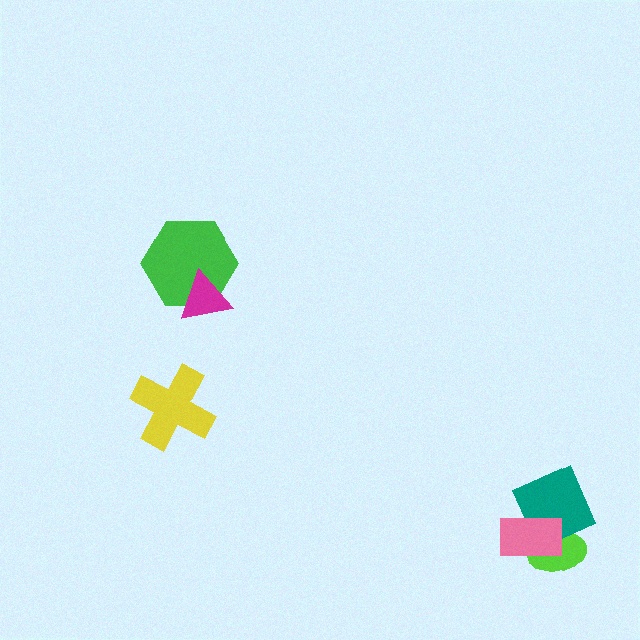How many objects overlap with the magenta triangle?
1 object overlaps with the magenta triangle.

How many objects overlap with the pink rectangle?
2 objects overlap with the pink rectangle.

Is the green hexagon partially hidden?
Yes, it is partially covered by another shape.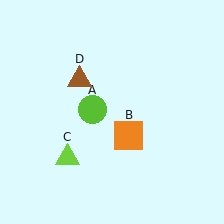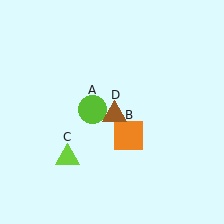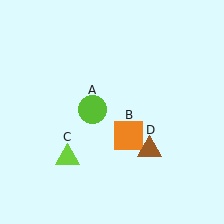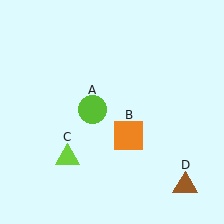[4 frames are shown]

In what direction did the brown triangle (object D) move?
The brown triangle (object D) moved down and to the right.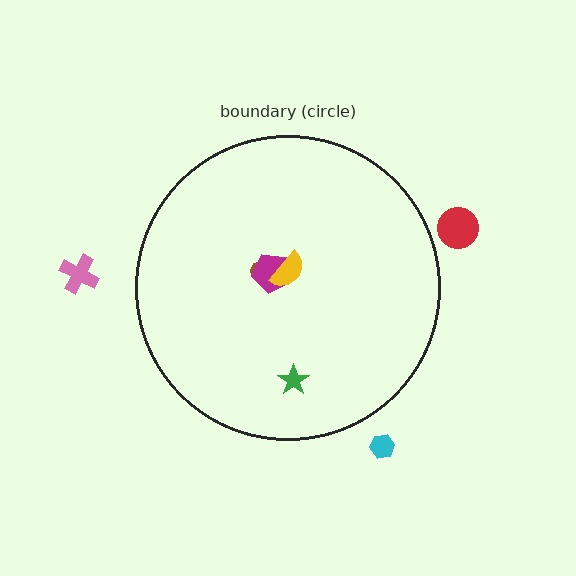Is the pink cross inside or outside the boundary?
Outside.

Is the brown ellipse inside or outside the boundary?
Inside.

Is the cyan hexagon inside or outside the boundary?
Outside.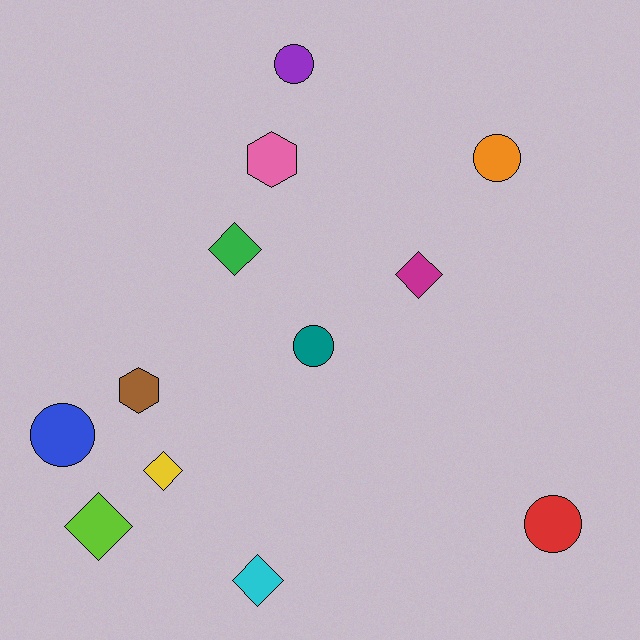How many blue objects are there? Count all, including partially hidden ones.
There is 1 blue object.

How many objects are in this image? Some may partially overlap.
There are 12 objects.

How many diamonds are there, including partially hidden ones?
There are 5 diamonds.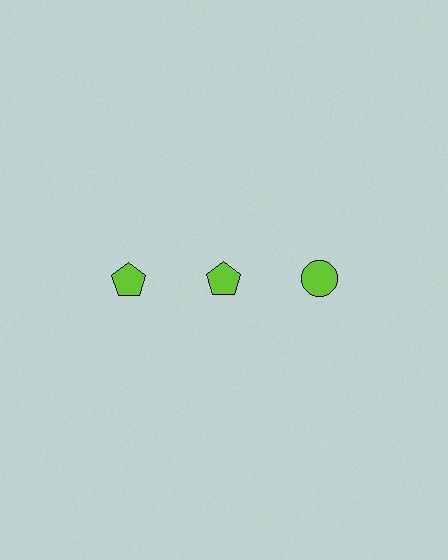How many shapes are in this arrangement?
There are 3 shapes arranged in a grid pattern.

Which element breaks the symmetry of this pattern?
The lime circle in the top row, center column breaks the symmetry. All other shapes are lime pentagons.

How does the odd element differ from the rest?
It has a different shape: circle instead of pentagon.